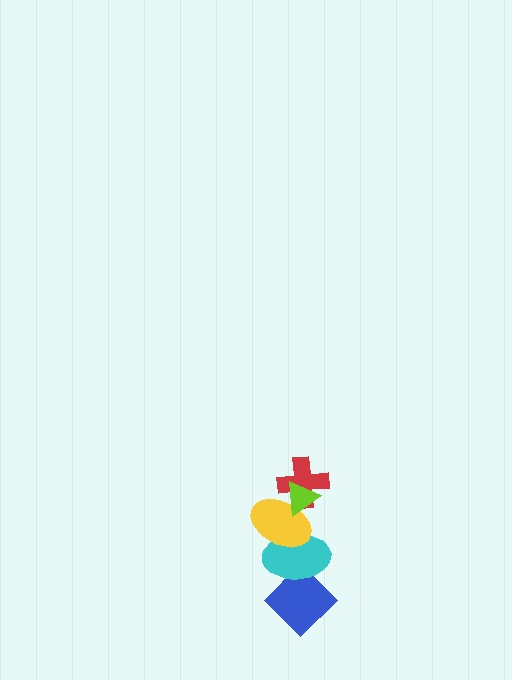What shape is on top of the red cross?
The lime triangle is on top of the red cross.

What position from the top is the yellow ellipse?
The yellow ellipse is 3rd from the top.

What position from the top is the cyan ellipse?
The cyan ellipse is 4th from the top.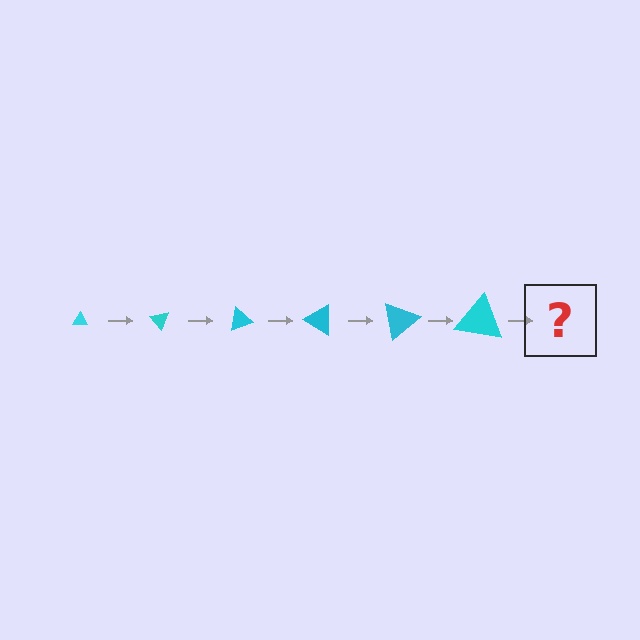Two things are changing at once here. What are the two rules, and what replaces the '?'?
The two rules are that the triangle grows larger each step and it rotates 50 degrees each step. The '?' should be a triangle, larger than the previous one and rotated 300 degrees from the start.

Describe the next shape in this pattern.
It should be a triangle, larger than the previous one and rotated 300 degrees from the start.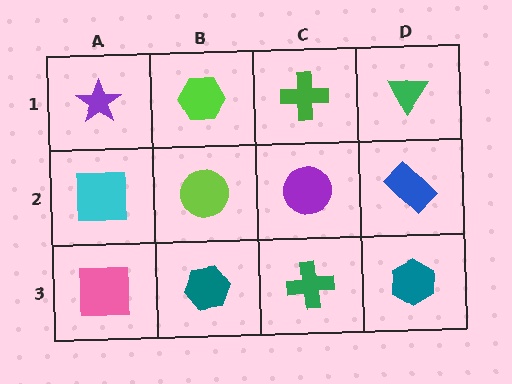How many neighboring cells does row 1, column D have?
2.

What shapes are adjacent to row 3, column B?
A lime circle (row 2, column B), a pink square (row 3, column A), a green cross (row 3, column C).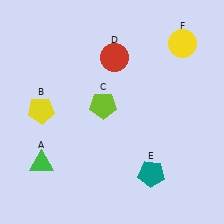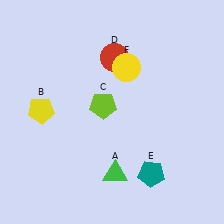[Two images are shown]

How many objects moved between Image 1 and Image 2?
2 objects moved between the two images.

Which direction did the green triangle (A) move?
The green triangle (A) moved right.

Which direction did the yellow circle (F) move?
The yellow circle (F) moved left.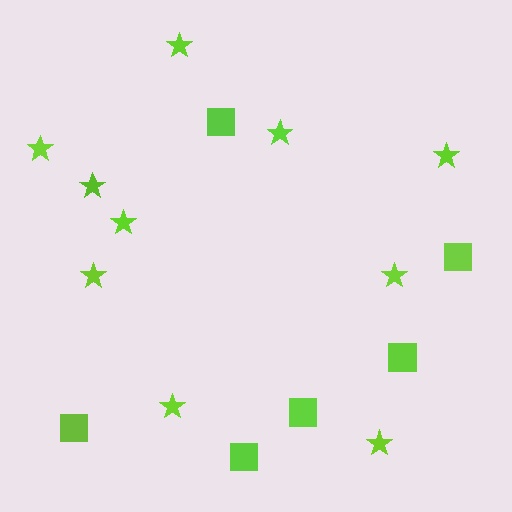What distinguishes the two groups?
There are 2 groups: one group of stars (10) and one group of squares (6).